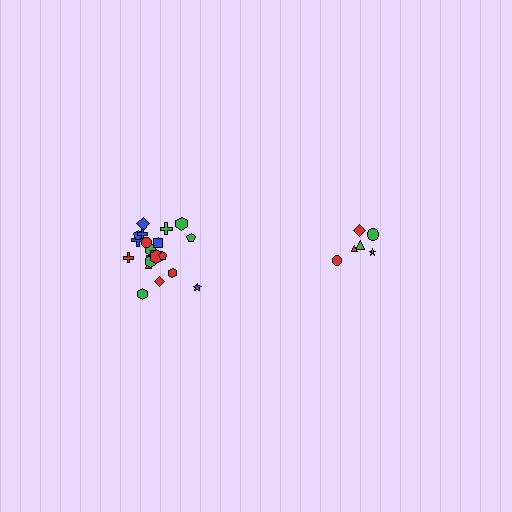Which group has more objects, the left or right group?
The left group.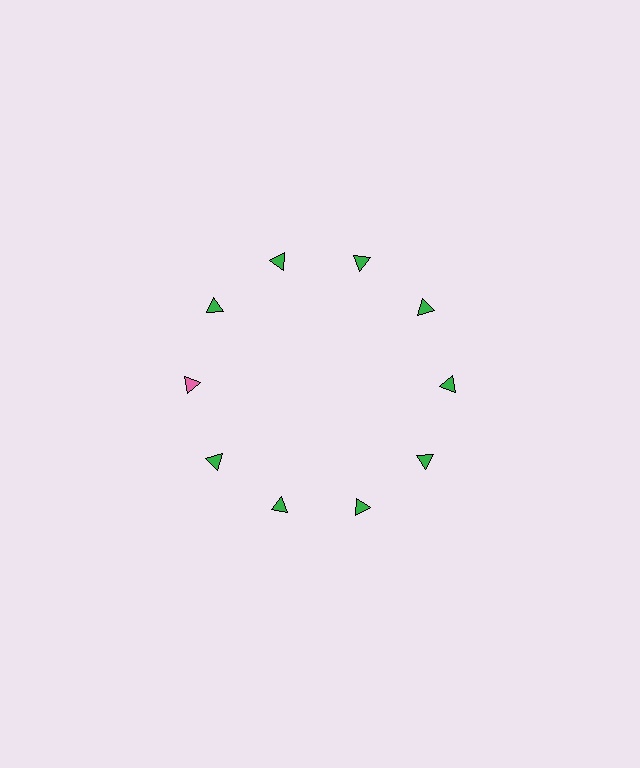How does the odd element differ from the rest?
It has a different color: pink instead of green.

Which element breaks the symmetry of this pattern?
The pink triangle at roughly the 9 o'clock position breaks the symmetry. All other shapes are green triangles.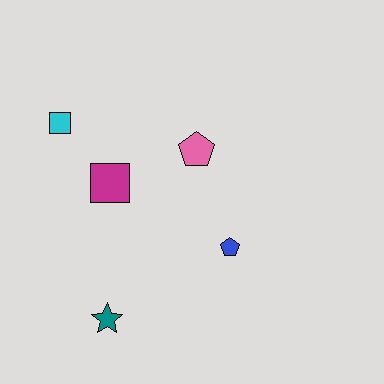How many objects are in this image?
There are 5 objects.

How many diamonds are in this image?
There are no diamonds.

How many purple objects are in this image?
There are no purple objects.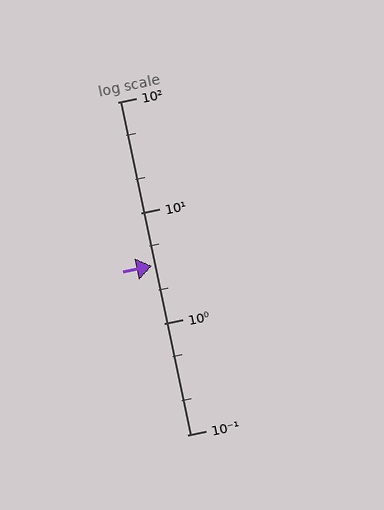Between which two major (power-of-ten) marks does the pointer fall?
The pointer is between 1 and 10.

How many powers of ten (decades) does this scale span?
The scale spans 3 decades, from 0.1 to 100.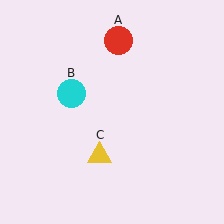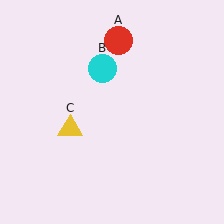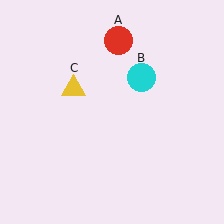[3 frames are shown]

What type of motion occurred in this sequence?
The cyan circle (object B), yellow triangle (object C) rotated clockwise around the center of the scene.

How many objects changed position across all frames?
2 objects changed position: cyan circle (object B), yellow triangle (object C).